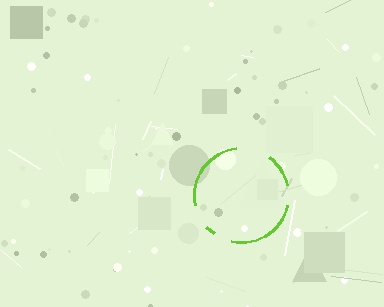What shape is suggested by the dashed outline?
The dashed outline suggests a circle.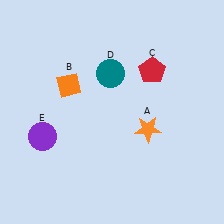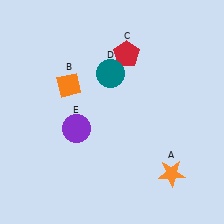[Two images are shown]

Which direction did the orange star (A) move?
The orange star (A) moved down.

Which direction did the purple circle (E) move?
The purple circle (E) moved right.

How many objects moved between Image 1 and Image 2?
3 objects moved between the two images.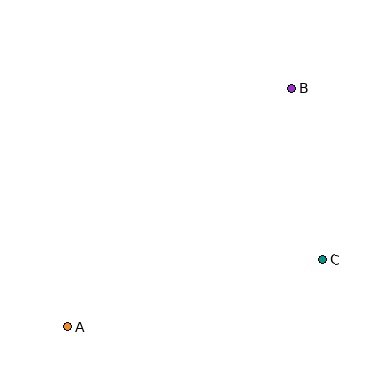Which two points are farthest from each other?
Points A and B are farthest from each other.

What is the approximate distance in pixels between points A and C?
The distance between A and C is approximately 264 pixels.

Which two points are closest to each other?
Points B and C are closest to each other.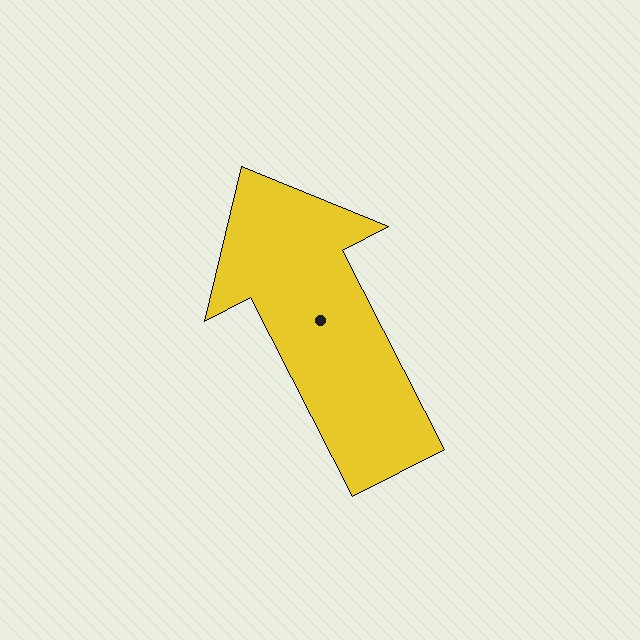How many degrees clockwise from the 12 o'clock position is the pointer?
Approximately 333 degrees.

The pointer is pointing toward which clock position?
Roughly 11 o'clock.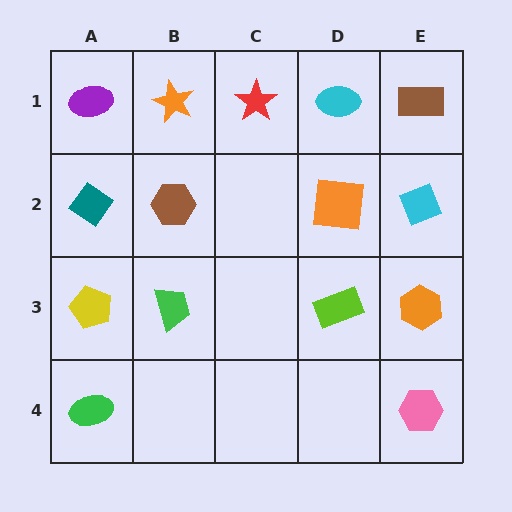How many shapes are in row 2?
4 shapes.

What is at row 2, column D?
An orange square.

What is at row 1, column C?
A red star.